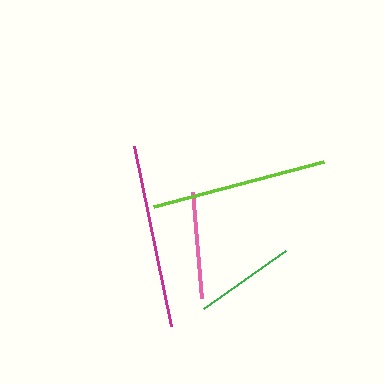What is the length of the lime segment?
The lime segment is approximately 176 pixels long.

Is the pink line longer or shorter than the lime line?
The lime line is longer than the pink line.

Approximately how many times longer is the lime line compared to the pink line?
The lime line is approximately 1.7 times the length of the pink line.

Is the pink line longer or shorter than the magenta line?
The magenta line is longer than the pink line.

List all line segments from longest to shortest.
From longest to shortest: magenta, lime, pink, green.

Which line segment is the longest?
The magenta line is the longest at approximately 185 pixels.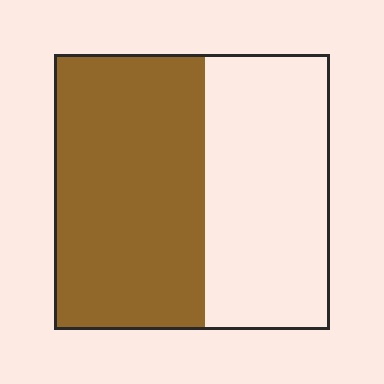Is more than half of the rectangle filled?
Yes.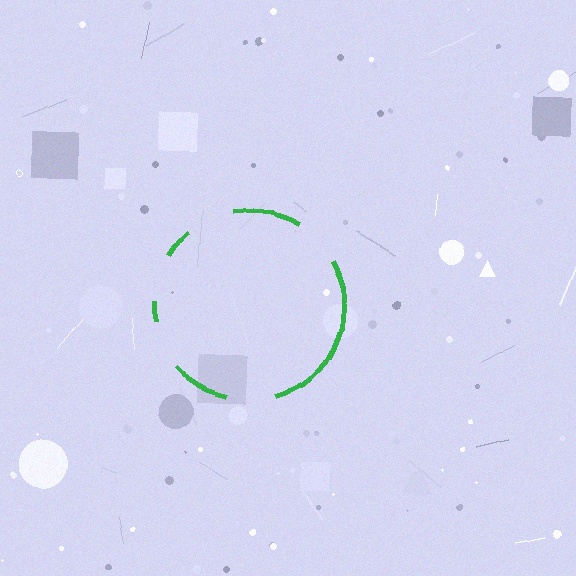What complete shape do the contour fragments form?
The contour fragments form a circle.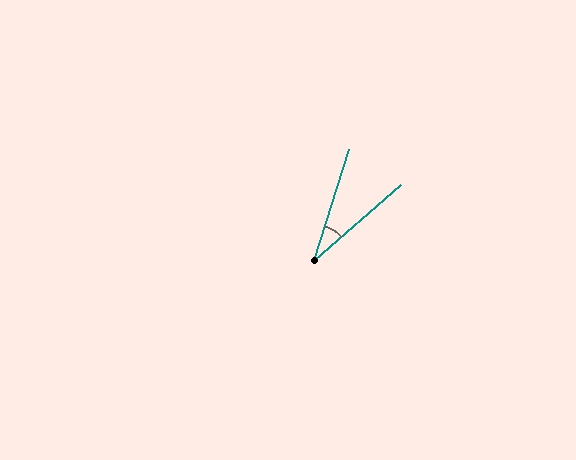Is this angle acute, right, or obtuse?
It is acute.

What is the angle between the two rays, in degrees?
Approximately 31 degrees.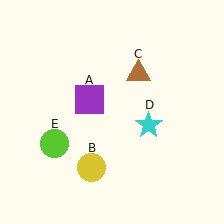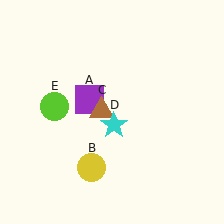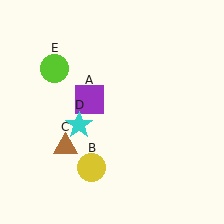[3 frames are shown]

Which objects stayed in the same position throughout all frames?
Purple square (object A) and yellow circle (object B) remained stationary.